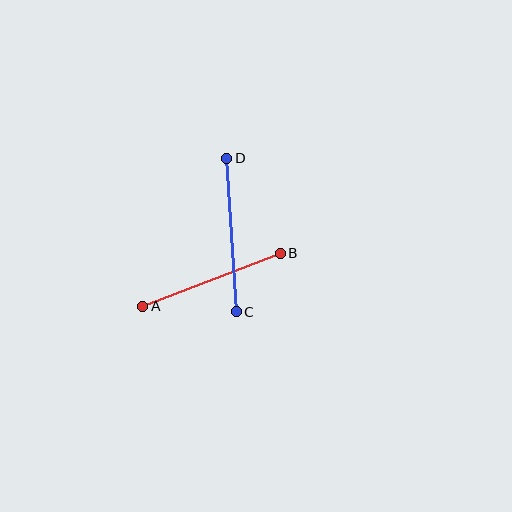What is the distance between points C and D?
The distance is approximately 154 pixels.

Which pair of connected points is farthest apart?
Points C and D are farthest apart.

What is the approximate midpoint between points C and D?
The midpoint is at approximately (232, 235) pixels.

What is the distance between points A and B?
The distance is approximately 147 pixels.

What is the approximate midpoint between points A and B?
The midpoint is at approximately (211, 280) pixels.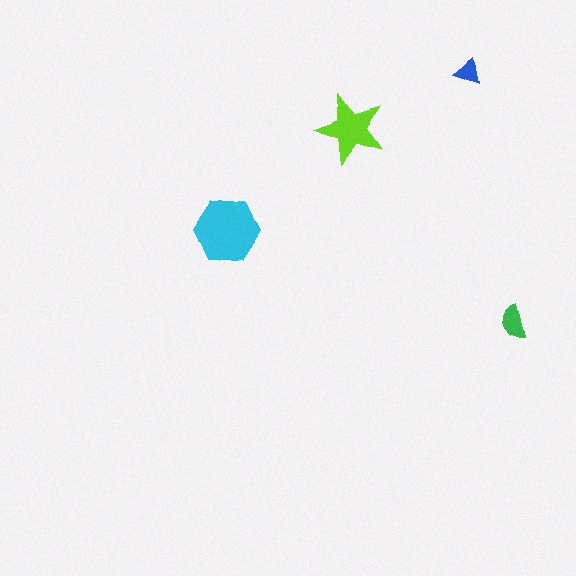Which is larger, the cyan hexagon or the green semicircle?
The cyan hexagon.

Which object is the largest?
The cyan hexagon.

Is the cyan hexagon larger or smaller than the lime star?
Larger.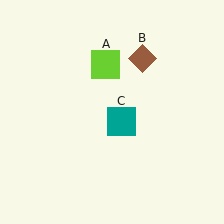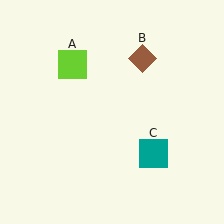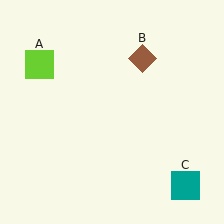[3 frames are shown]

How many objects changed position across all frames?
2 objects changed position: lime square (object A), teal square (object C).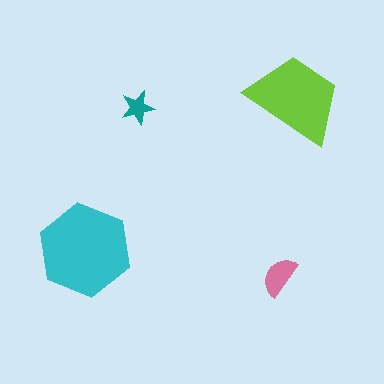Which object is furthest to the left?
The cyan hexagon is leftmost.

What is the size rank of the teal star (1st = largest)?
4th.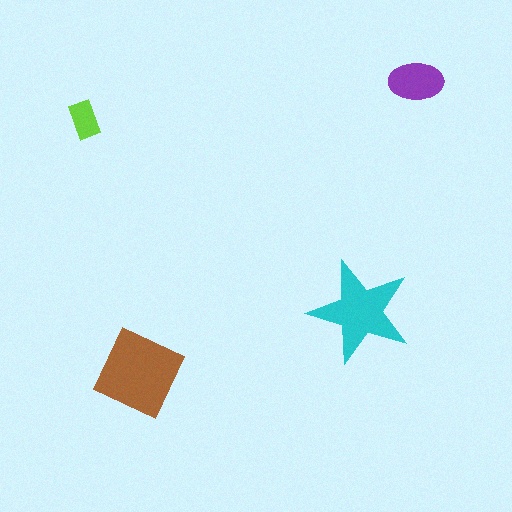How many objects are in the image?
There are 4 objects in the image.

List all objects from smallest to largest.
The lime rectangle, the purple ellipse, the cyan star, the brown diamond.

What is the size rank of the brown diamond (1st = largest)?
1st.